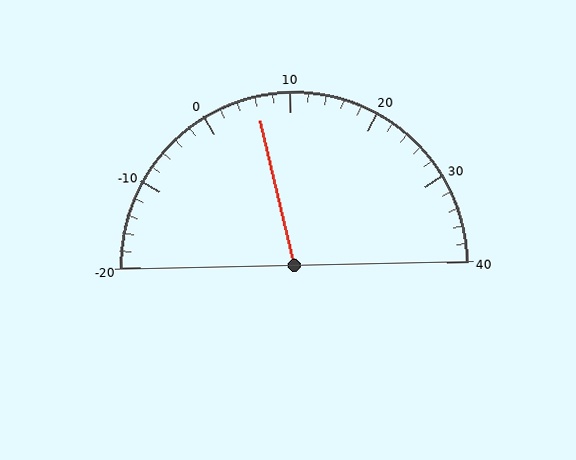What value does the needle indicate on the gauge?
The needle indicates approximately 6.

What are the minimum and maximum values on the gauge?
The gauge ranges from -20 to 40.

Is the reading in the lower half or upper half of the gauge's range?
The reading is in the lower half of the range (-20 to 40).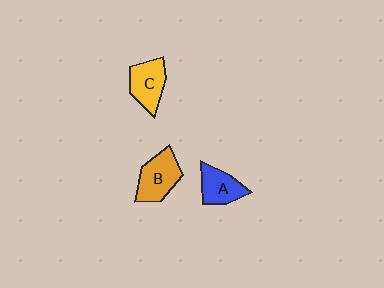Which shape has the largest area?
Shape B (orange).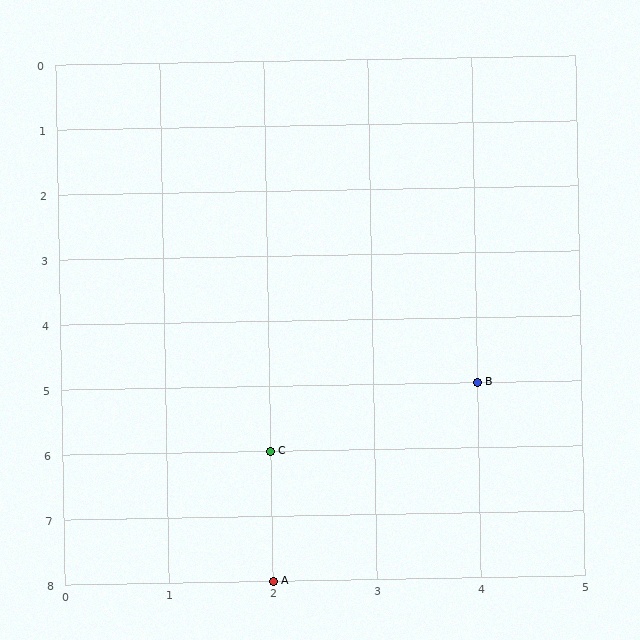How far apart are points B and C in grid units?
Points B and C are 2 columns and 1 row apart (about 2.2 grid units diagonally).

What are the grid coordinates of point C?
Point C is at grid coordinates (2, 6).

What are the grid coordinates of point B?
Point B is at grid coordinates (4, 5).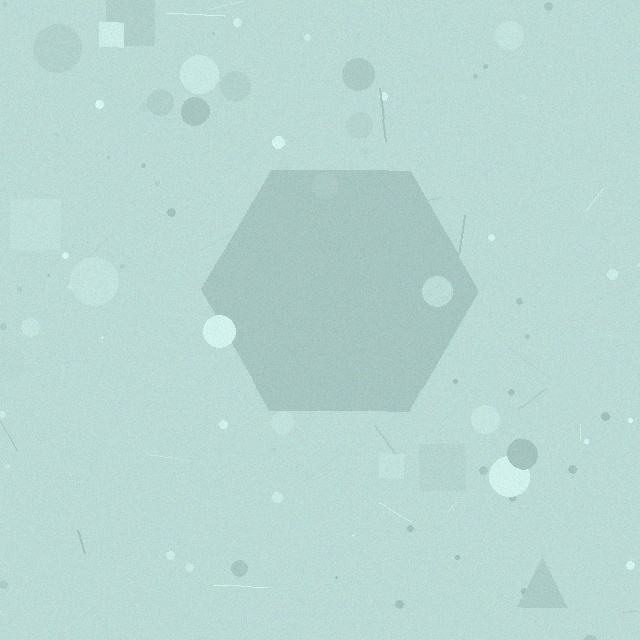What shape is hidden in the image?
A hexagon is hidden in the image.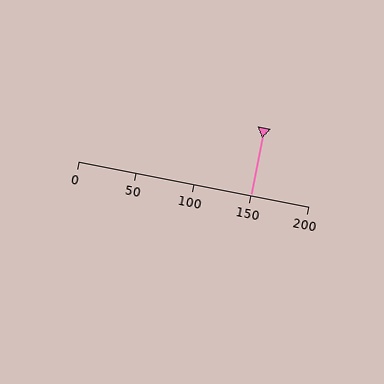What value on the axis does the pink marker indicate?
The marker indicates approximately 150.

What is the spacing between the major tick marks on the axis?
The major ticks are spaced 50 apart.